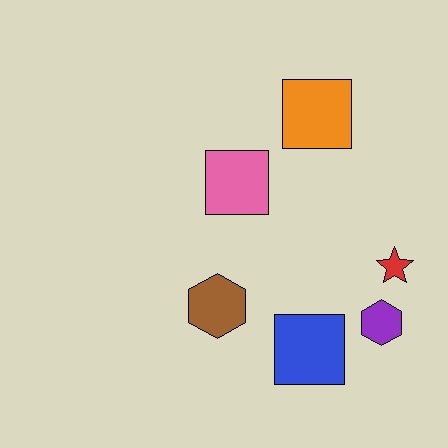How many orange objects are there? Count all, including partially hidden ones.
There is 1 orange object.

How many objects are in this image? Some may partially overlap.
There are 6 objects.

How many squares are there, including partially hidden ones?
There are 3 squares.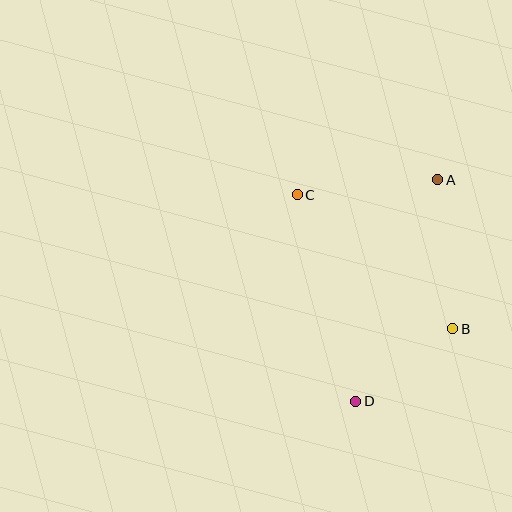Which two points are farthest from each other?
Points A and D are farthest from each other.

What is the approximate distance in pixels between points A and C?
The distance between A and C is approximately 141 pixels.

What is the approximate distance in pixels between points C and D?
The distance between C and D is approximately 215 pixels.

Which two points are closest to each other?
Points B and D are closest to each other.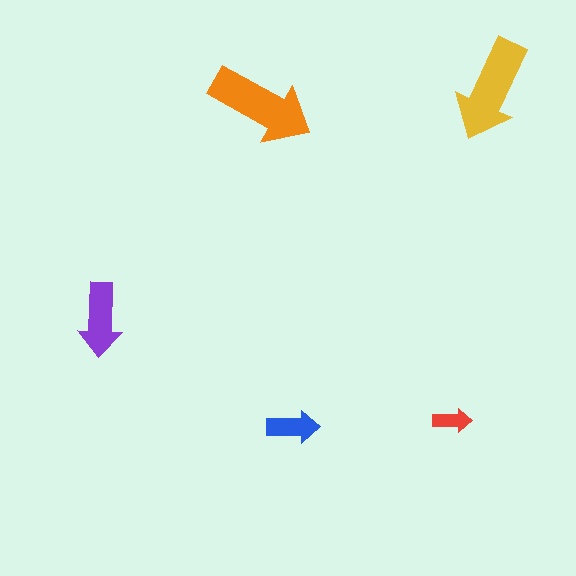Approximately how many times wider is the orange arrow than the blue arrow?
About 2 times wider.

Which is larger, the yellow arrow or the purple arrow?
The yellow one.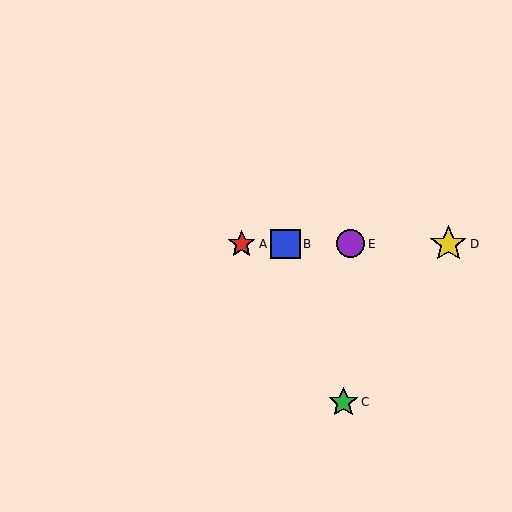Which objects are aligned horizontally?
Objects A, B, D, E are aligned horizontally.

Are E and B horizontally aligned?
Yes, both are at y≈244.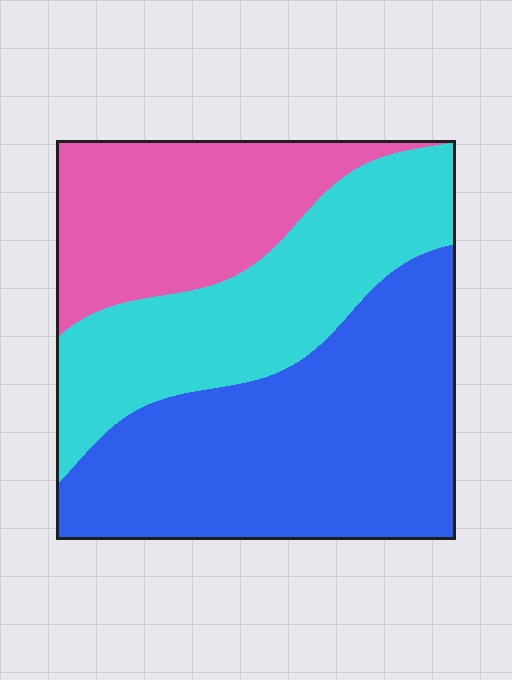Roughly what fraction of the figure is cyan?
Cyan takes up between a quarter and a half of the figure.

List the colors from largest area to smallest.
From largest to smallest: blue, cyan, pink.